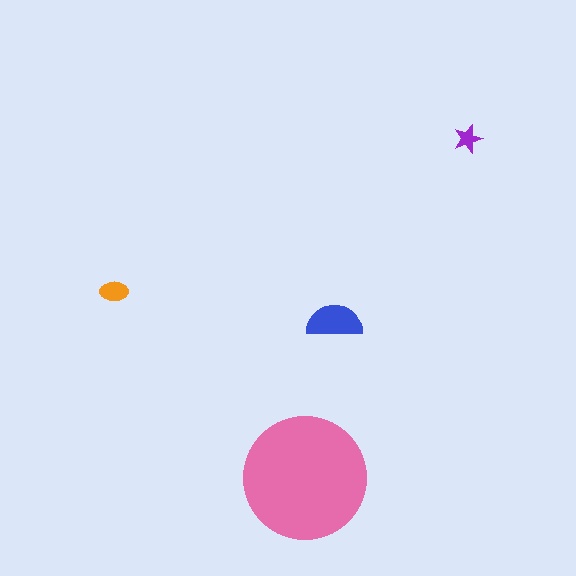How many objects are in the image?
There are 4 objects in the image.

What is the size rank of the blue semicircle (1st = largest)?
2nd.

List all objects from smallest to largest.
The purple star, the orange ellipse, the blue semicircle, the pink circle.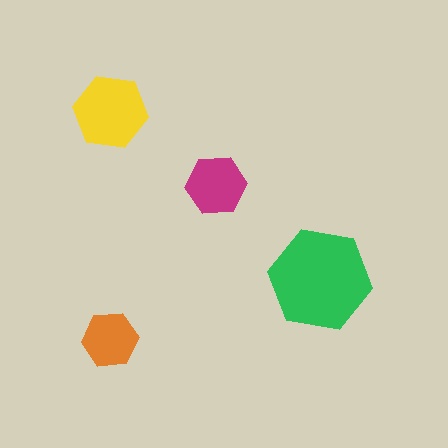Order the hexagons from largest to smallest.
the green one, the yellow one, the magenta one, the orange one.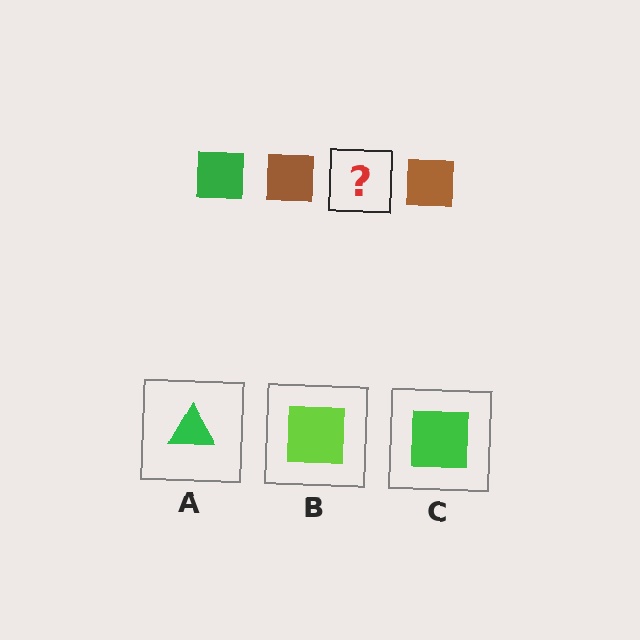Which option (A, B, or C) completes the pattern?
C.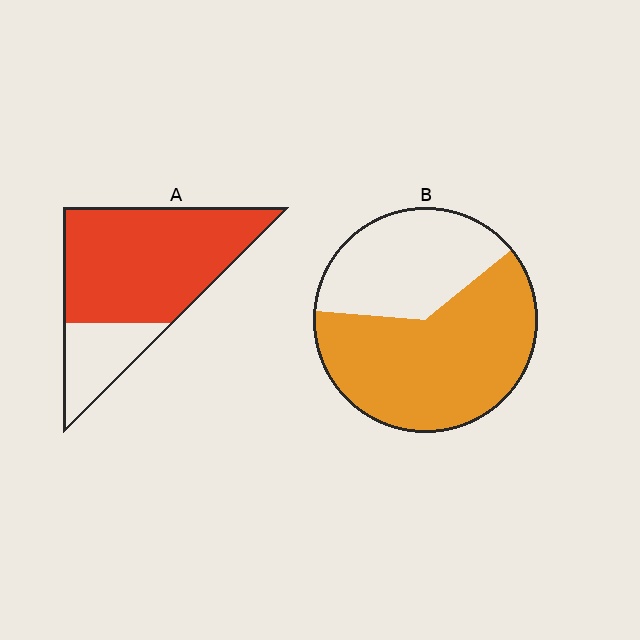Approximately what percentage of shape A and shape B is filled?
A is approximately 75% and B is approximately 60%.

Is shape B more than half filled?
Yes.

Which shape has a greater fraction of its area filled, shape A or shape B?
Shape A.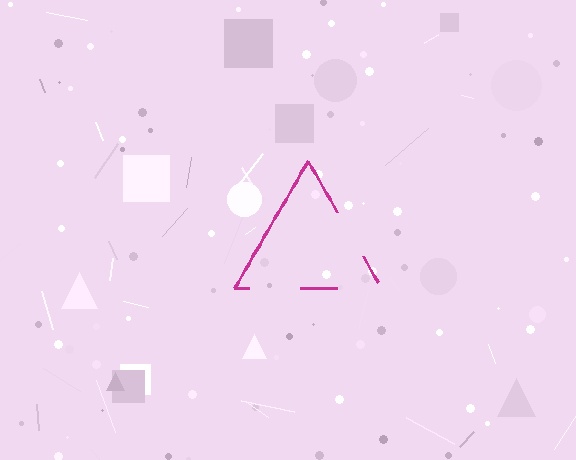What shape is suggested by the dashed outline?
The dashed outline suggests a triangle.